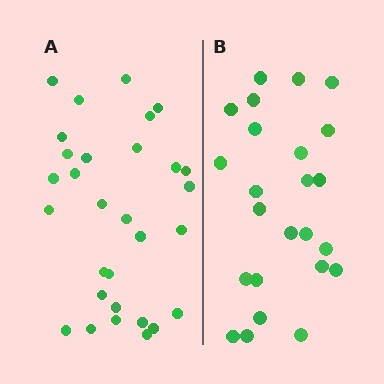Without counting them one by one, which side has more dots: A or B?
Region A (the left region) has more dots.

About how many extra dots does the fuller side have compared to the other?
Region A has about 6 more dots than region B.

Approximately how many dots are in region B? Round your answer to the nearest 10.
About 20 dots. (The exact count is 24, which rounds to 20.)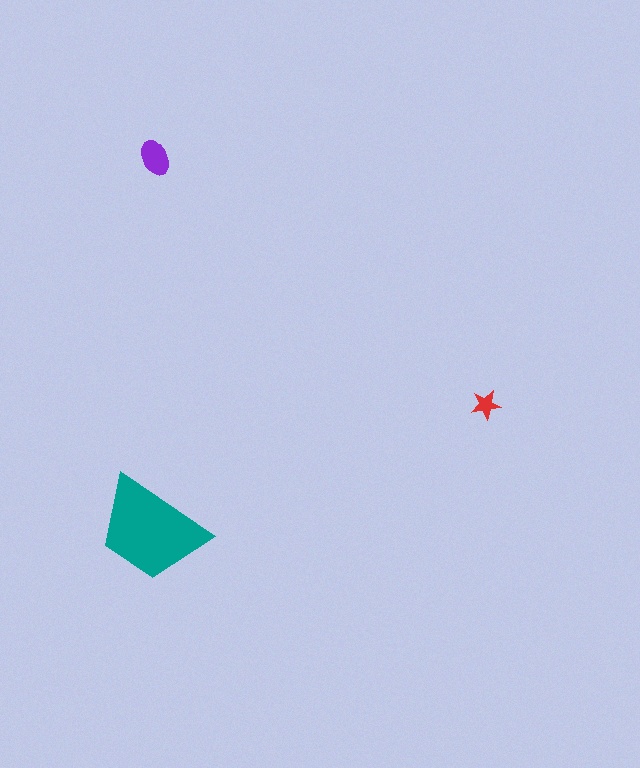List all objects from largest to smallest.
The teal trapezoid, the purple ellipse, the red star.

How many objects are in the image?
There are 3 objects in the image.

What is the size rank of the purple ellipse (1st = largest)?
2nd.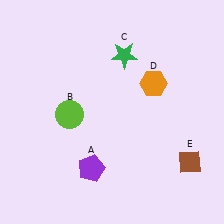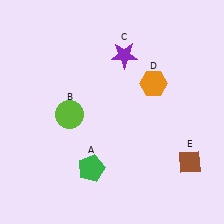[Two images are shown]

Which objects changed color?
A changed from purple to green. C changed from green to purple.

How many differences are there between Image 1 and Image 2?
There are 2 differences between the two images.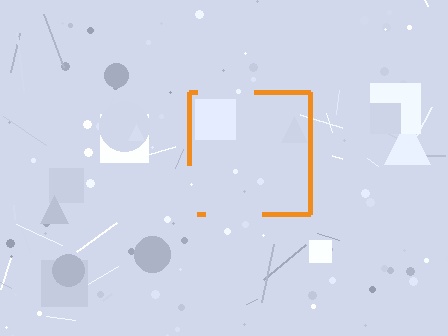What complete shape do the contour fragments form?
The contour fragments form a square.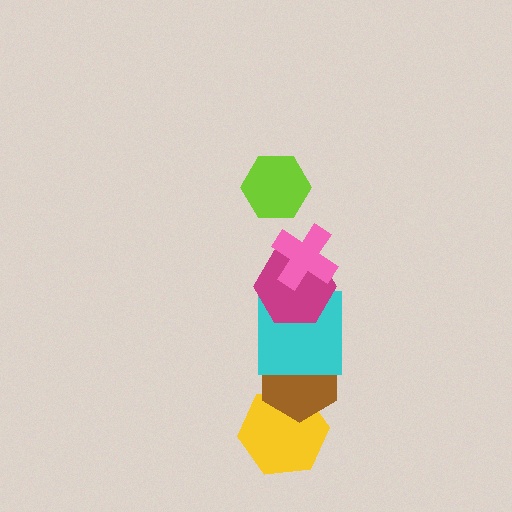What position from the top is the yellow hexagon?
The yellow hexagon is 6th from the top.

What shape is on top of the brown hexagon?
The cyan square is on top of the brown hexagon.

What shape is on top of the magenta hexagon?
The pink cross is on top of the magenta hexagon.